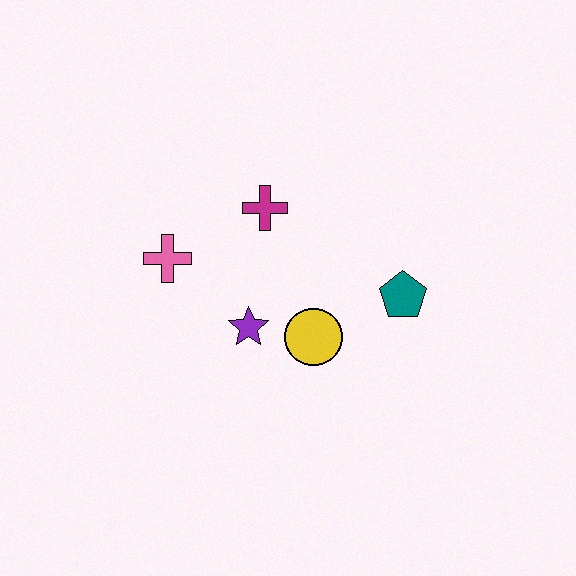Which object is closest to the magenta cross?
The pink cross is closest to the magenta cross.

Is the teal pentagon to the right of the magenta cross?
Yes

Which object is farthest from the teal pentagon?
The pink cross is farthest from the teal pentagon.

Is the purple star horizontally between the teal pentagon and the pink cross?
Yes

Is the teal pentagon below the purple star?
No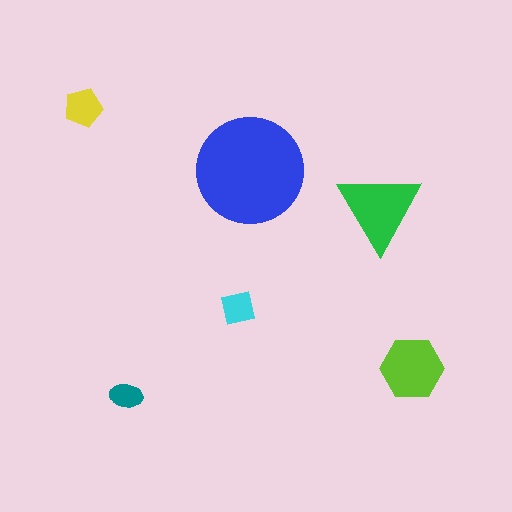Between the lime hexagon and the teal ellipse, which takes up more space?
The lime hexagon.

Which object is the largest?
The blue circle.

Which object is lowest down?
The teal ellipse is bottommost.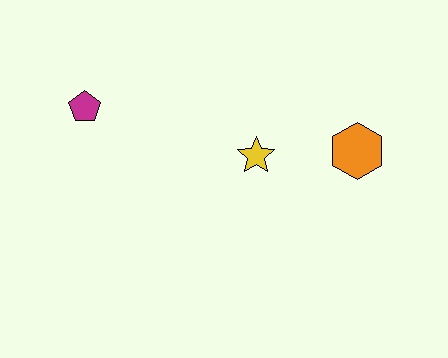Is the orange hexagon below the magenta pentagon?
Yes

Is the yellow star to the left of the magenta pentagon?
No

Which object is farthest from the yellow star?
The magenta pentagon is farthest from the yellow star.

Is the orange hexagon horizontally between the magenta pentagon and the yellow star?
No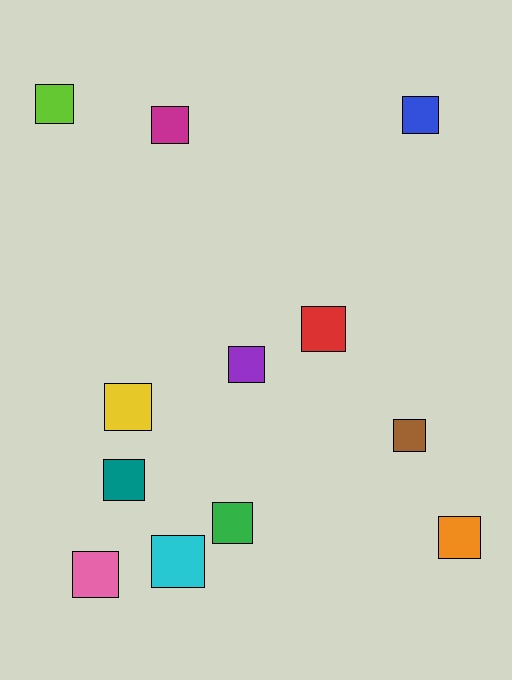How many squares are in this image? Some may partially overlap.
There are 12 squares.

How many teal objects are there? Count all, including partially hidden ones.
There is 1 teal object.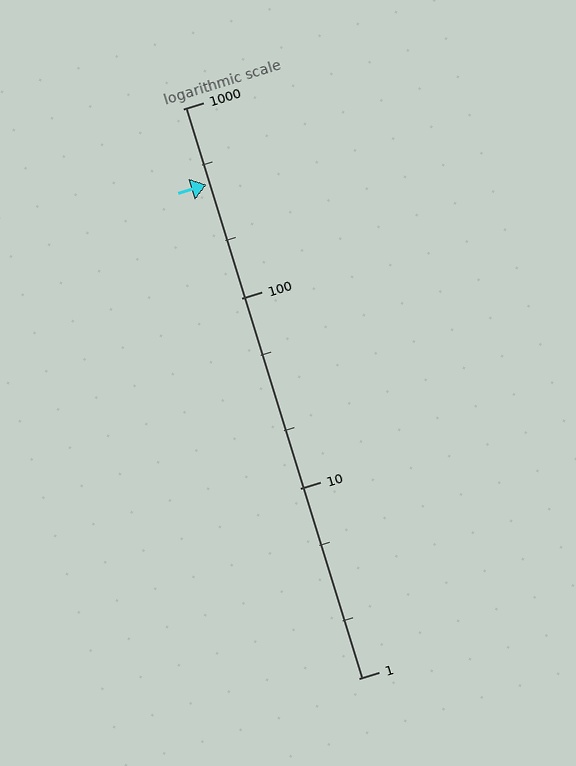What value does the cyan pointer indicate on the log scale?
The pointer indicates approximately 400.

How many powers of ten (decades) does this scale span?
The scale spans 3 decades, from 1 to 1000.